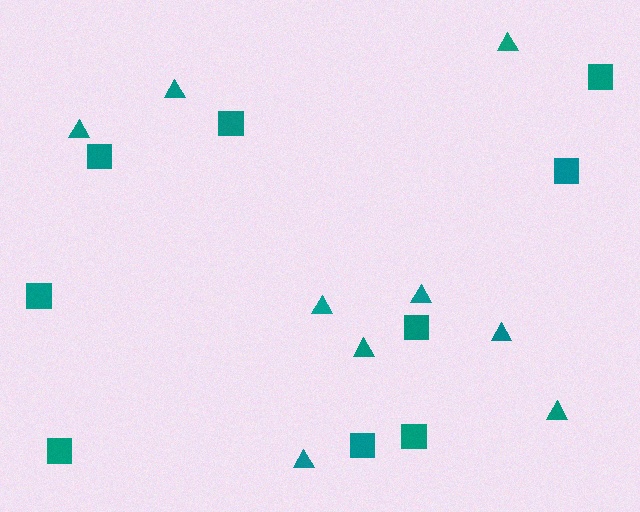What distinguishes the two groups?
There are 2 groups: one group of triangles (9) and one group of squares (9).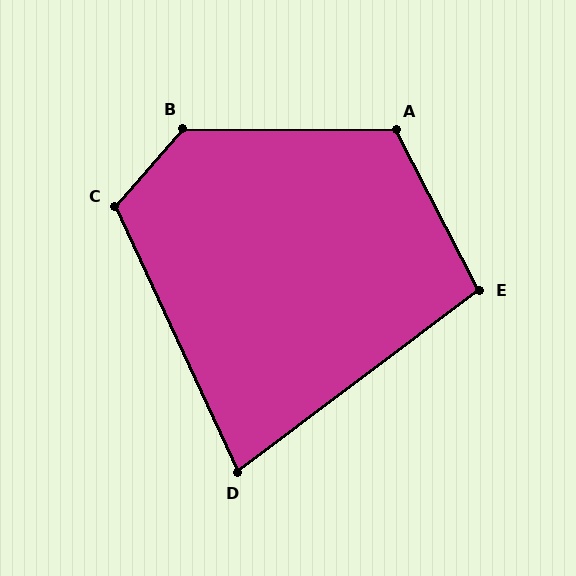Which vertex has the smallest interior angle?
D, at approximately 78 degrees.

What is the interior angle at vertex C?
Approximately 114 degrees (obtuse).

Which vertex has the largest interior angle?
B, at approximately 130 degrees.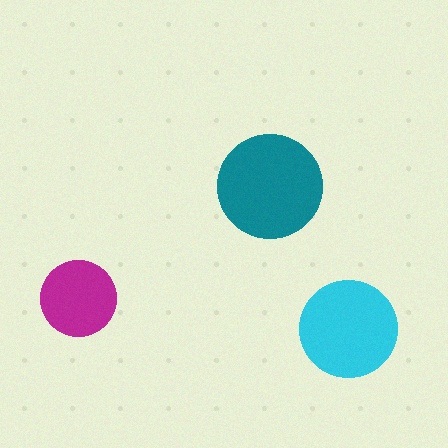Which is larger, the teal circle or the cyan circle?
The teal one.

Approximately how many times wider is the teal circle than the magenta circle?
About 1.5 times wider.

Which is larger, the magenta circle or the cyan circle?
The cyan one.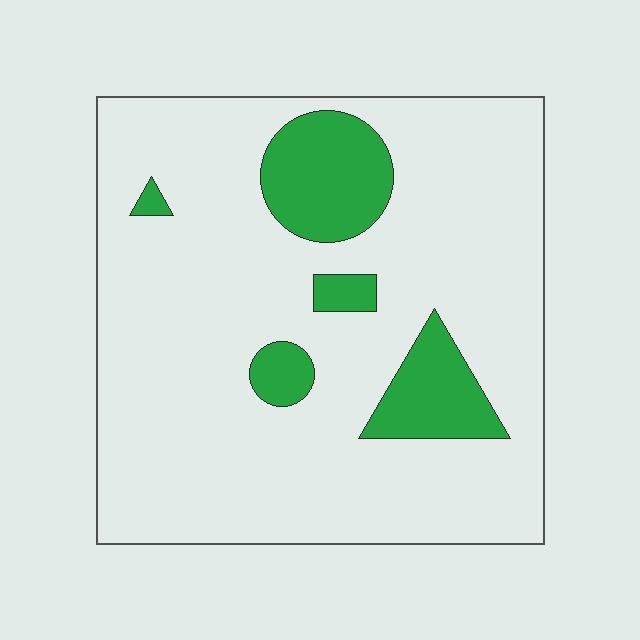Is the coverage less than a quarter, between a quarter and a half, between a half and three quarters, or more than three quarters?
Less than a quarter.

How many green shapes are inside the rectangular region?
5.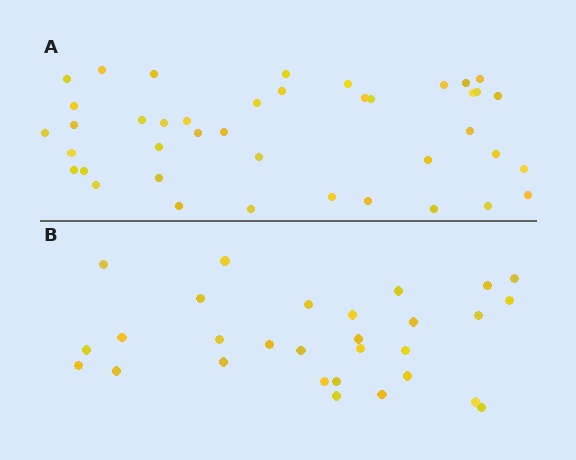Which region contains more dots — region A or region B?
Region A (the top region) has more dots.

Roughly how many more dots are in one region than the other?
Region A has roughly 12 or so more dots than region B.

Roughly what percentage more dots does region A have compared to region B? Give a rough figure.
About 40% more.